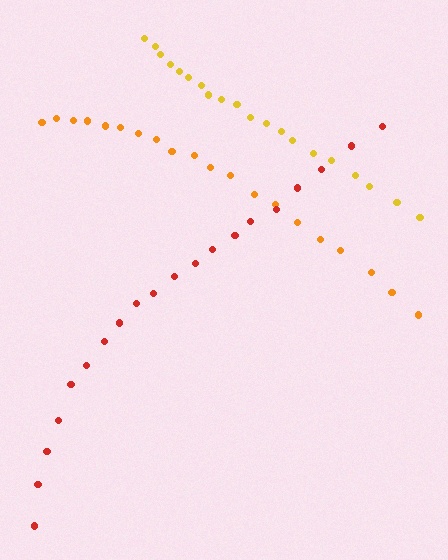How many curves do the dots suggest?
There are 3 distinct paths.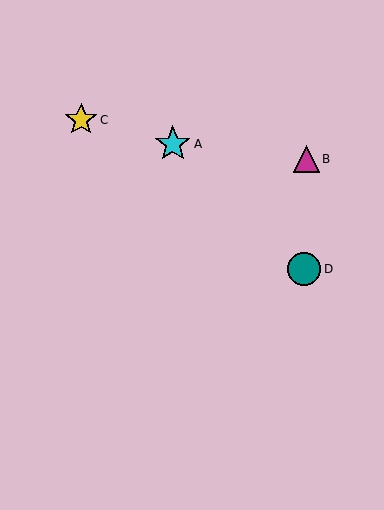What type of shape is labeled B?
Shape B is a magenta triangle.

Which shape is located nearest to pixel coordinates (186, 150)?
The cyan star (labeled A) at (173, 144) is nearest to that location.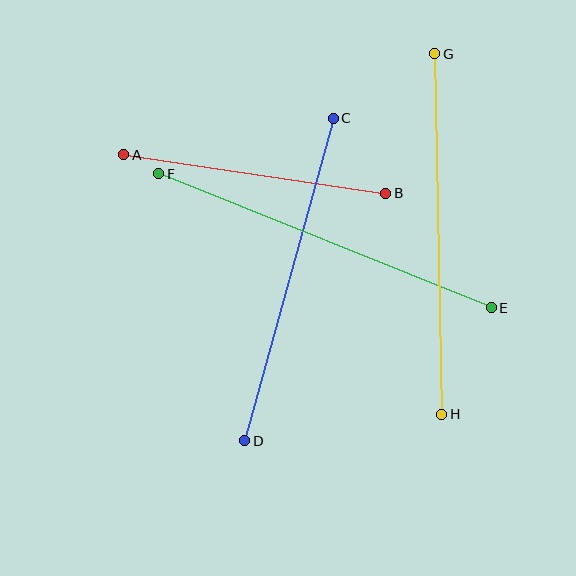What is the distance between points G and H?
The distance is approximately 360 pixels.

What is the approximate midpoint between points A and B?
The midpoint is at approximately (255, 174) pixels.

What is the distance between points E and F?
The distance is approximately 358 pixels.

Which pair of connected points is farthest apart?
Points G and H are farthest apart.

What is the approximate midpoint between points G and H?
The midpoint is at approximately (438, 234) pixels.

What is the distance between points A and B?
The distance is approximately 265 pixels.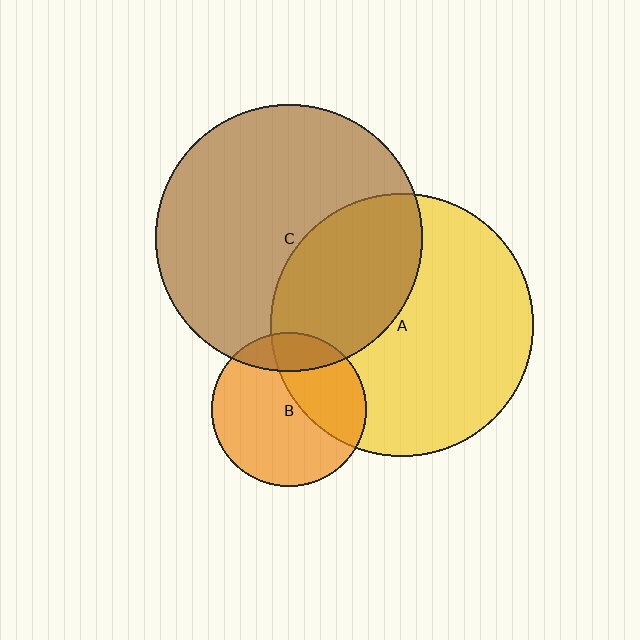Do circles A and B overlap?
Yes.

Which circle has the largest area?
Circle C (brown).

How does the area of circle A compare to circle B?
Approximately 2.9 times.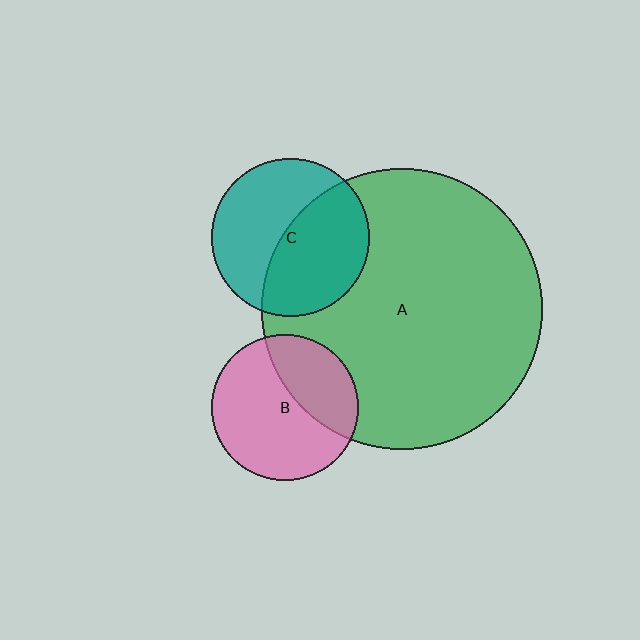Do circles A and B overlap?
Yes.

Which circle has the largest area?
Circle A (green).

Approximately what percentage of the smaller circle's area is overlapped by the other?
Approximately 35%.